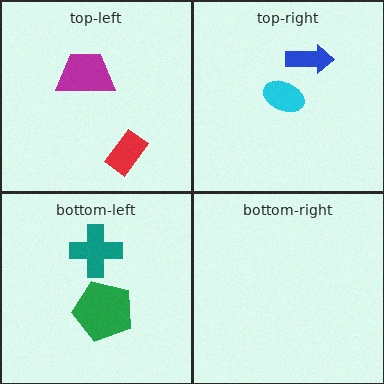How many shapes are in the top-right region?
2.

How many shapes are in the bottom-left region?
2.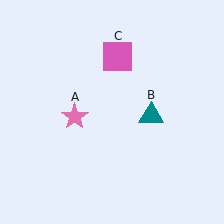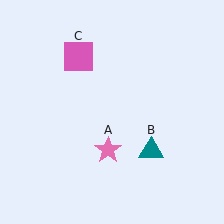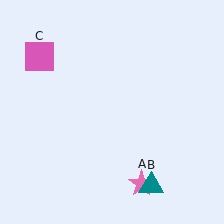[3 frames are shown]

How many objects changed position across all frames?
3 objects changed position: pink star (object A), teal triangle (object B), pink square (object C).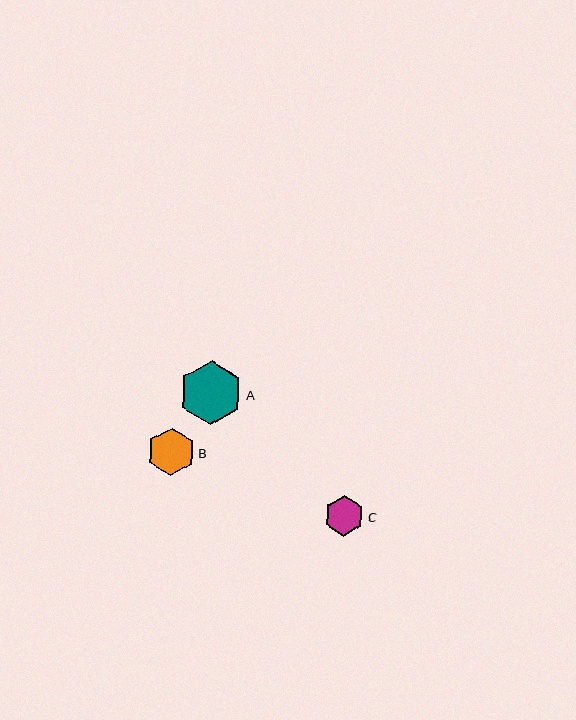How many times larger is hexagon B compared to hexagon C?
Hexagon B is approximately 1.2 times the size of hexagon C.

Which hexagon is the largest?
Hexagon A is the largest with a size of approximately 63 pixels.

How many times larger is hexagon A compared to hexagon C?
Hexagon A is approximately 1.6 times the size of hexagon C.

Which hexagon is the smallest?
Hexagon C is the smallest with a size of approximately 40 pixels.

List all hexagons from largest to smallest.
From largest to smallest: A, B, C.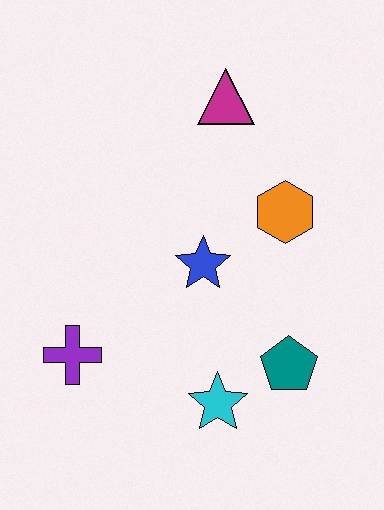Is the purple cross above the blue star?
No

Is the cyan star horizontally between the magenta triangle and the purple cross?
Yes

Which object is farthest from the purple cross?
The magenta triangle is farthest from the purple cross.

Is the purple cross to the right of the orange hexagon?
No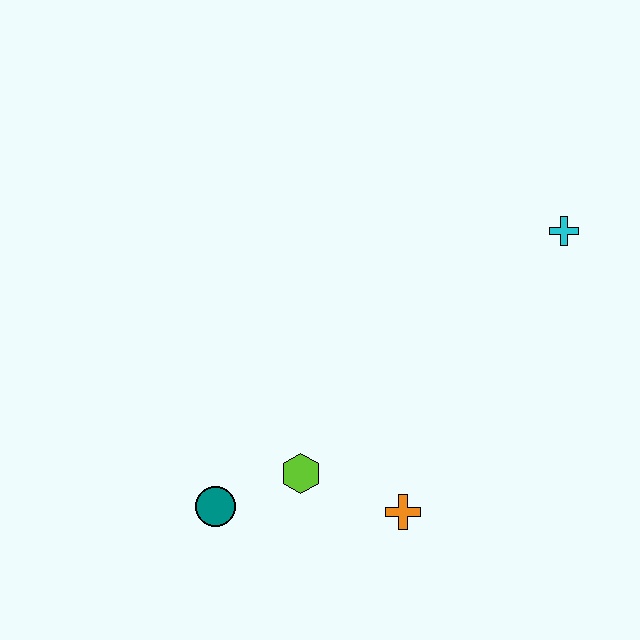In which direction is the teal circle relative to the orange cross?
The teal circle is to the left of the orange cross.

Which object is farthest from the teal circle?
The cyan cross is farthest from the teal circle.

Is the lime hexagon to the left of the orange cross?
Yes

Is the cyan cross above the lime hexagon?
Yes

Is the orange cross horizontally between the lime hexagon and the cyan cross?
Yes